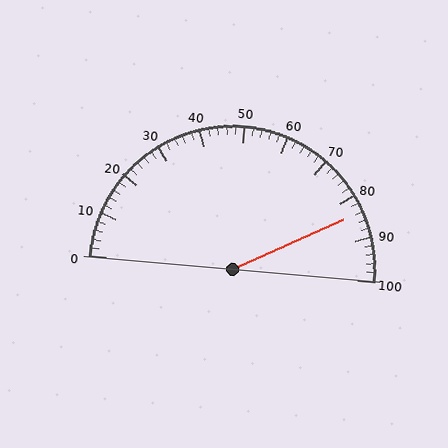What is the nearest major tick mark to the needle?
The nearest major tick mark is 80.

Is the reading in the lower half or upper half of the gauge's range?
The reading is in the upper half of the range (0 to 100).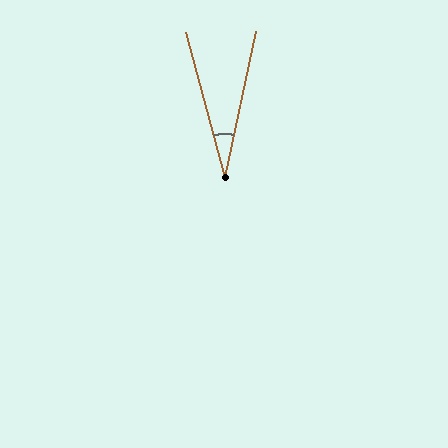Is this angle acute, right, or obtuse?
It is acute.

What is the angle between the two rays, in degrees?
Approximately 27 degrees.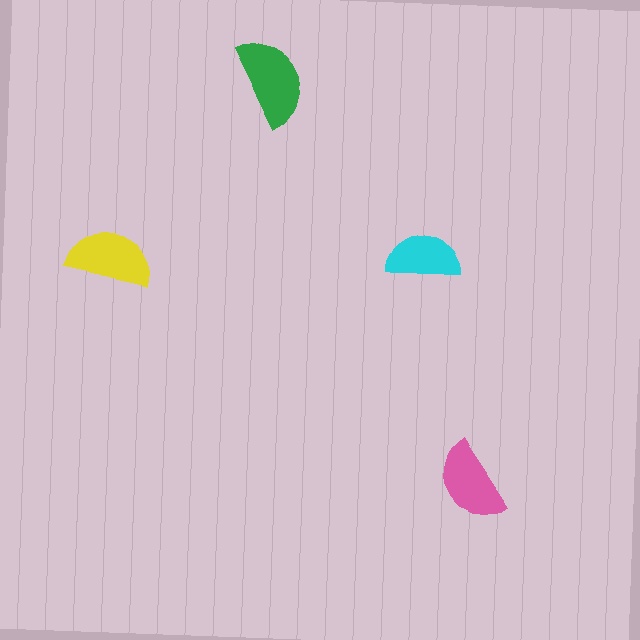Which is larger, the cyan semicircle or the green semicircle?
The green one.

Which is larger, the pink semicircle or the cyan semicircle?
The pink one.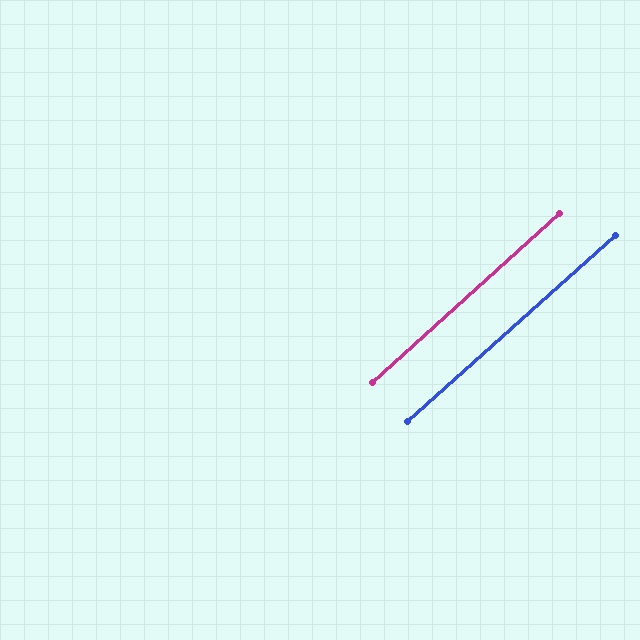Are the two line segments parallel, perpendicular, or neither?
Parallel — their directions differ by only 0.3°.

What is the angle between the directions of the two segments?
Approximately 0 degrees.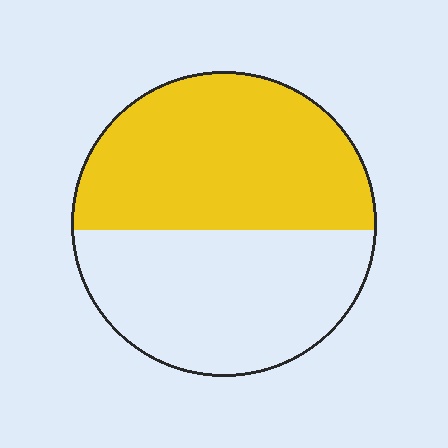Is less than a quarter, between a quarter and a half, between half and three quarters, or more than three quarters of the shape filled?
Between half and three quarters.